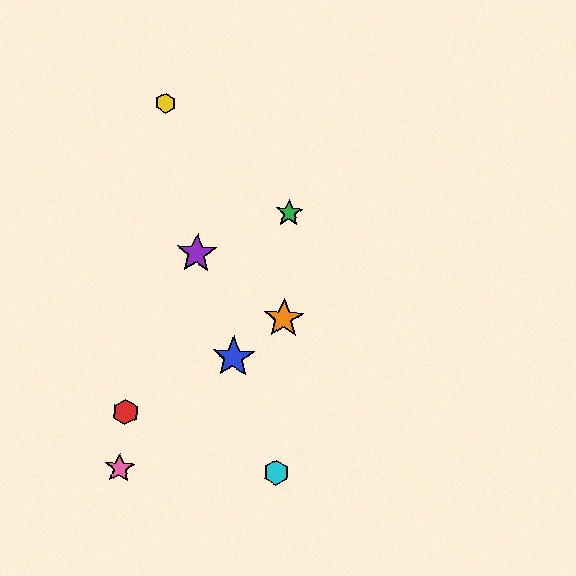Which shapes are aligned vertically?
The green star, the orange star, the cyan hexagon are aligned vertically.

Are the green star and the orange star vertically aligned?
Yes, both are at x≈289.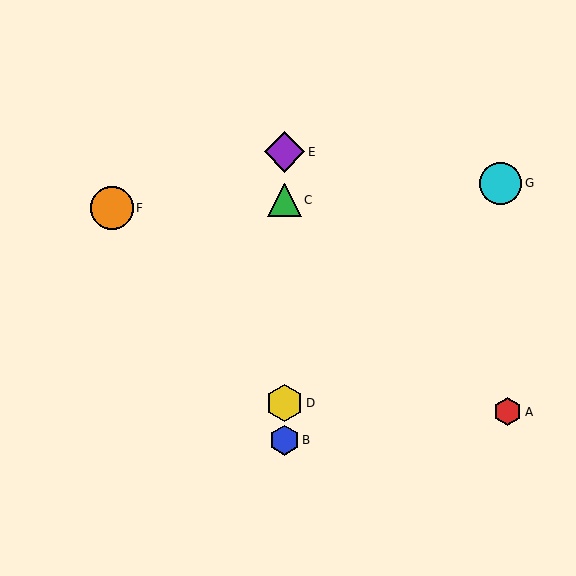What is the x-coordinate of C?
Object C is at x≈285.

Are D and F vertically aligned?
No, D is at x≈285 and F is at x≈112.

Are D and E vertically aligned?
Yes, both are at x≈285.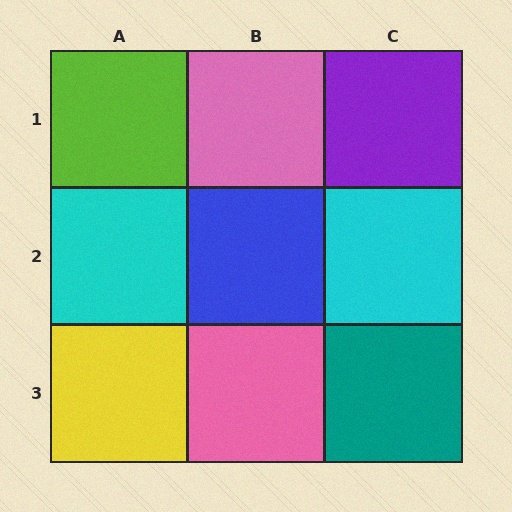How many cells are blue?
1 cell is blue.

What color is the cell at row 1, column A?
Lime.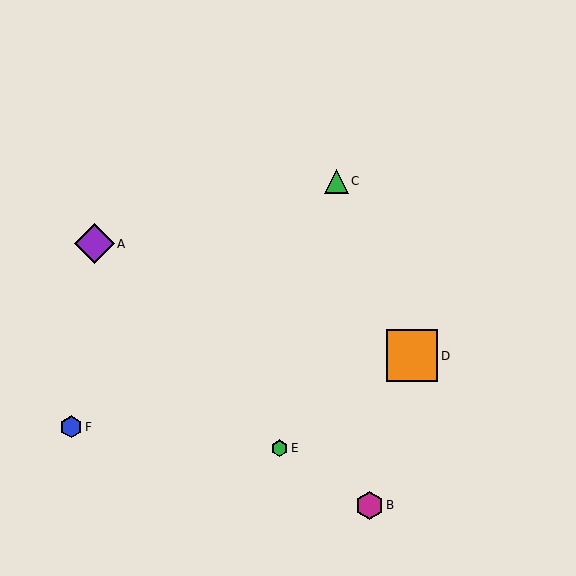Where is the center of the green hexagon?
The center of the green hexagon is at (280, 448).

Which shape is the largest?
The orange square (labeled D) is the largest.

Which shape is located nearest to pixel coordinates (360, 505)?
The magenta hexagon (labeled B) at (369, 505) is nearest to that location.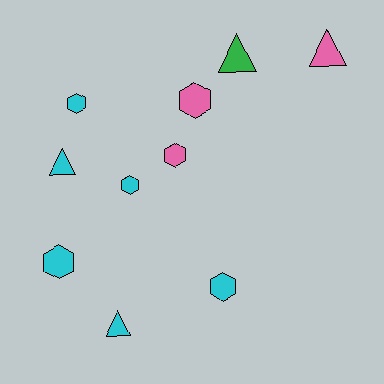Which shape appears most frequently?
Hexagon, with 6 objects.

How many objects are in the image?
There are 10 objects.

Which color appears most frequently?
Cyan, with 6 objects.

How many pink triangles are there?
There is 1 pink triangle.